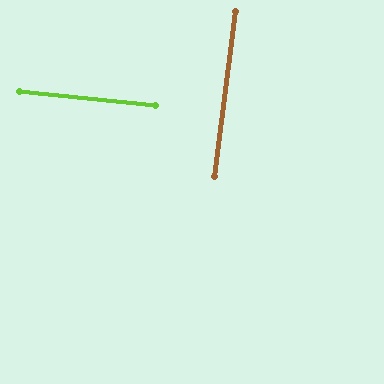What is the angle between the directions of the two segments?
Approximately 88 degrees.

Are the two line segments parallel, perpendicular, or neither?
Perpendicular — they meet at approximately 88°.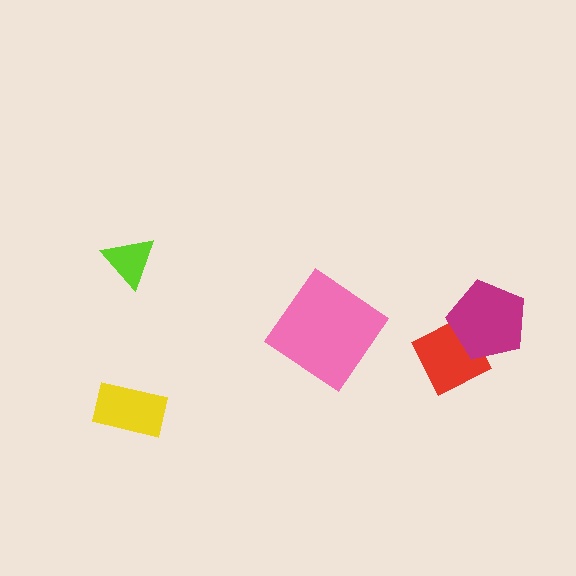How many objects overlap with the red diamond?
1 object overlaps with the red diamond.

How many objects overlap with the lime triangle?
0 objects overlap with the lime triangle.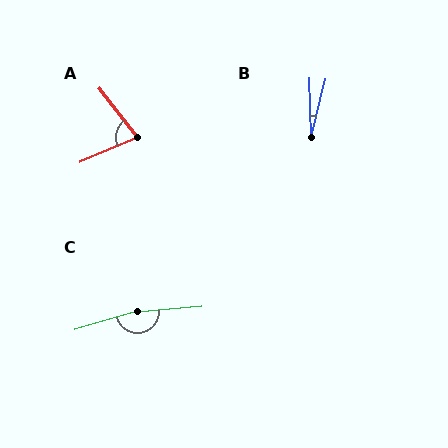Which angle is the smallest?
B, at approximately 16 degrees.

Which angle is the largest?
C, at approximately 168 degrees.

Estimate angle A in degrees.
Approximately 75 degrees.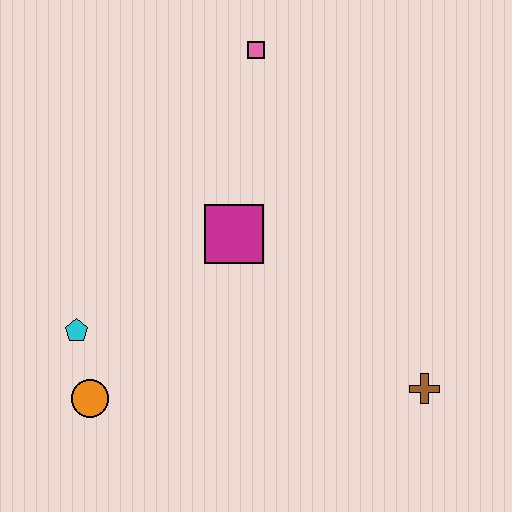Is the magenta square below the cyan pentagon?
No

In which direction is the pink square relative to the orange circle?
The pink square is above the orange circle.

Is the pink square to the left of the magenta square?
No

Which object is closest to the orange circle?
The cyan pentagon is closest to the orange circle.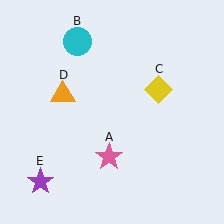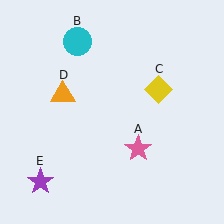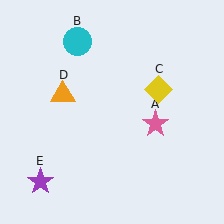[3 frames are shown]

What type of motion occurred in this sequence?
The pink star (object A) rotated counterclockwise around the center of the scene.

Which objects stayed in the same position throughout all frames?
Cyan circle (object B) and yellow diamond (object C) and orange triangle (object D) and purple star (object E) remained stationary.